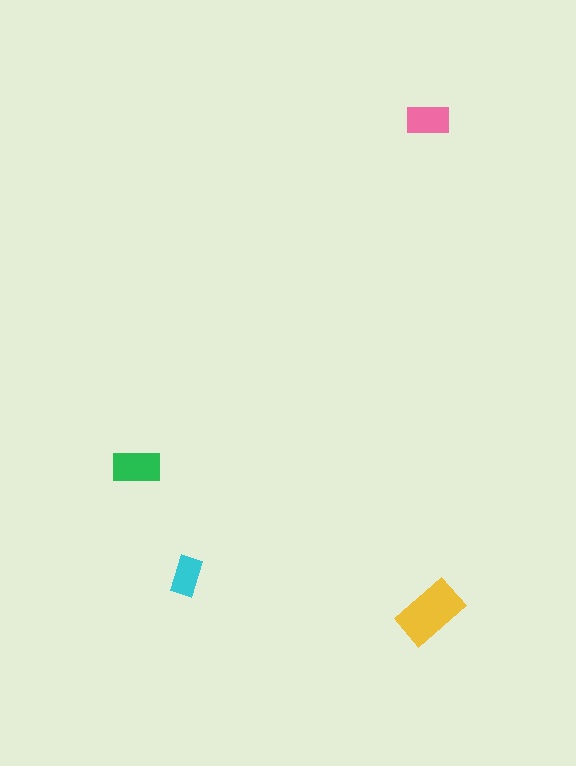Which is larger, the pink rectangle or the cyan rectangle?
The pink one.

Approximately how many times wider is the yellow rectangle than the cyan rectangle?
About 1.5 times wider.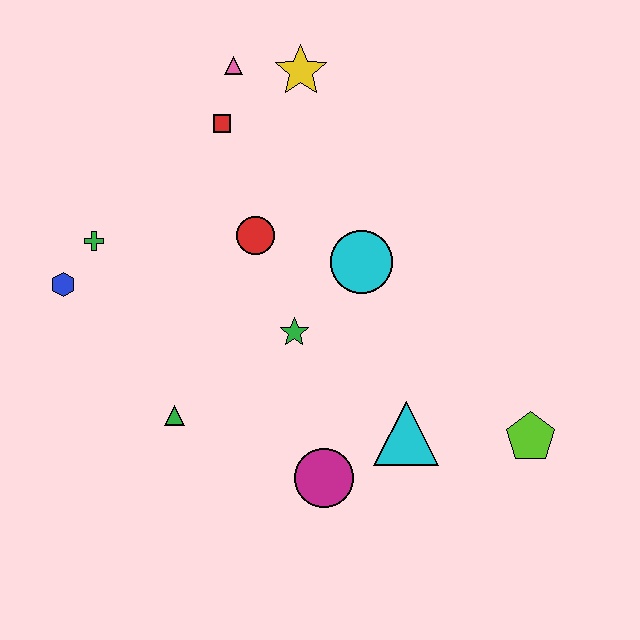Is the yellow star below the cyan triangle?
No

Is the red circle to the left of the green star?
Yes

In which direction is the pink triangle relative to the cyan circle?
The pink triangle is above the cyan circle.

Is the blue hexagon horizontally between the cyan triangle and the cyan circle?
No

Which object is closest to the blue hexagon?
The green cross is closest to the blue hexagon.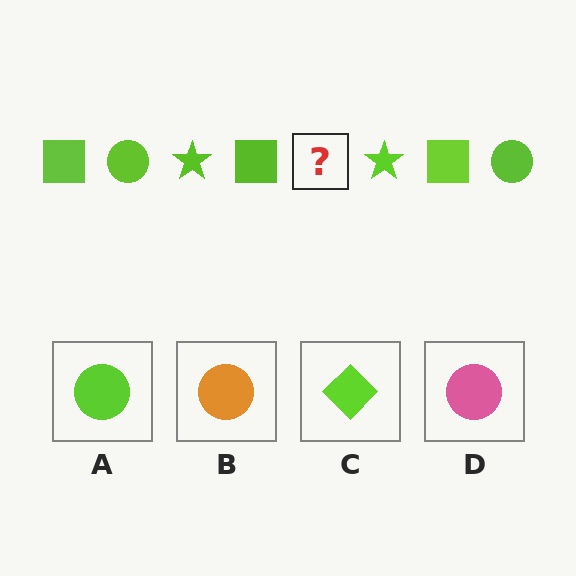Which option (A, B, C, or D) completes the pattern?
A.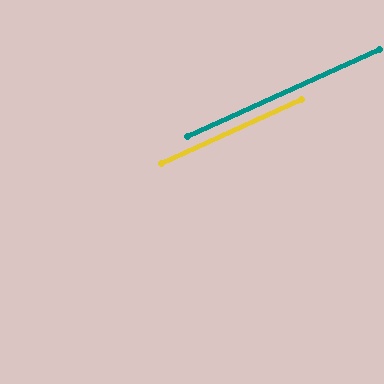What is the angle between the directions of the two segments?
Approximately 0 degrees.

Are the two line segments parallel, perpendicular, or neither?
Parallel — their directions differ by only 0.1°.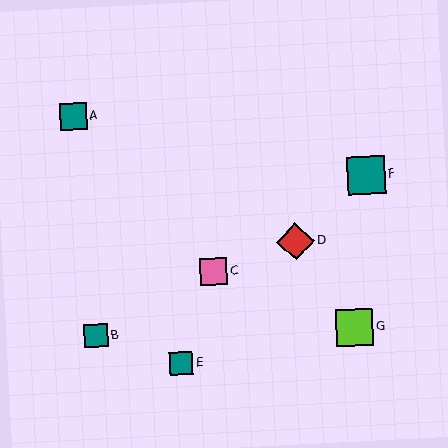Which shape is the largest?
The teal square (labeled F) is the largest.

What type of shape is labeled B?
Shape B is a teal square.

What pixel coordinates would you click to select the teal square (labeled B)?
Click at (96, 336) to select the teal square B.